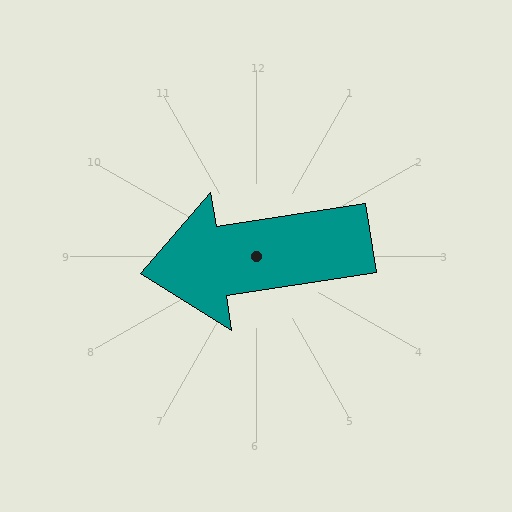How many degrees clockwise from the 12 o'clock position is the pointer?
Approximately 261 degrees.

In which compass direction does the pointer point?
West.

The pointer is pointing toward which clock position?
Roughly 9 o'clock.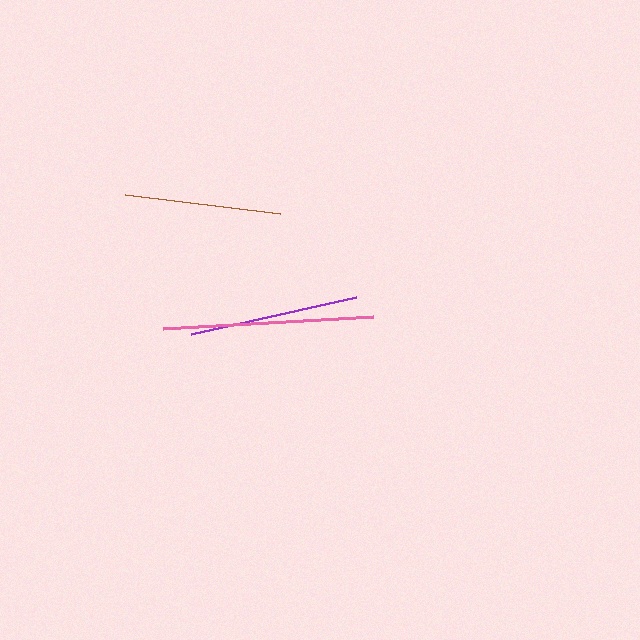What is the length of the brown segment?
The brown segment is approximately 156 pixels long.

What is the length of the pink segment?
The pink segment is approximately 211 pixels long.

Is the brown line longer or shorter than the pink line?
The pink line is longer than the brown line.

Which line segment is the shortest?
The brown line is the shortest at approximately 156 pixels.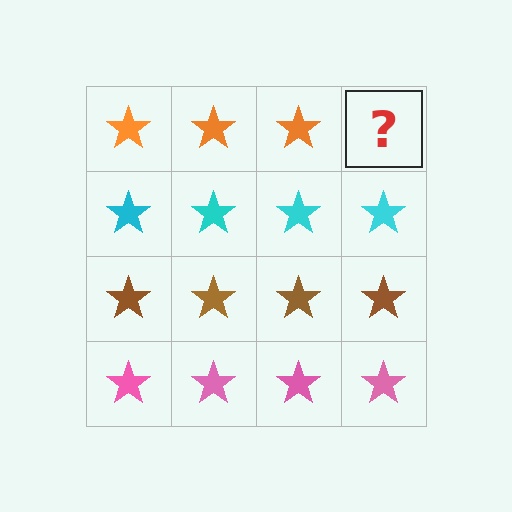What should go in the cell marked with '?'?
The missing cell should contain an orange star.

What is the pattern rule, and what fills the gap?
The rule is that each row has a consistent color. The gap should be filled with an orange star.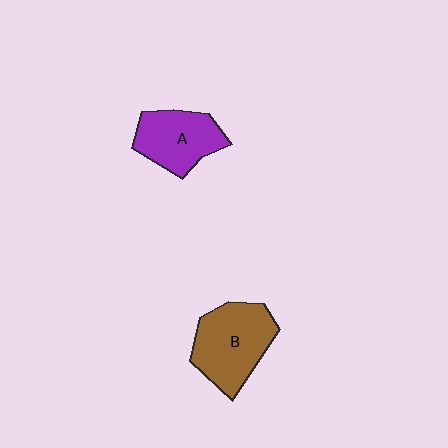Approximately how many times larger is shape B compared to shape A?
Approximately 1.2 times.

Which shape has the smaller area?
Shape A (purple).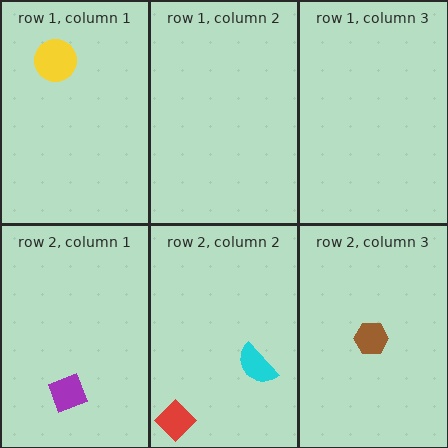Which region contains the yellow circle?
The row 1, column 1 region.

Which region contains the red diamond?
The row 2, column 2 region.